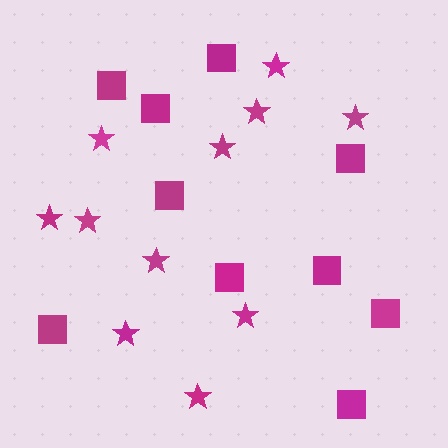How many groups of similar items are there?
There are 2 groups: one group of stars (11) and one group of squares (10).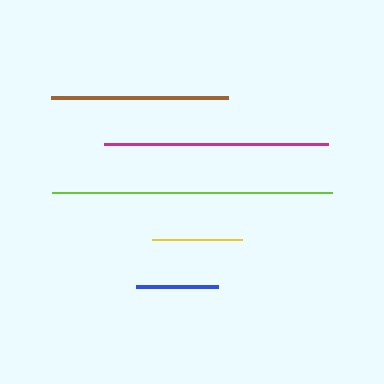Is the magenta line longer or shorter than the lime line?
The lime line is longer than the magenta line.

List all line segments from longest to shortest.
From longest to shortest: lime, magenta, brown, yellow, blue.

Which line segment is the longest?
The lime line is the longest at approximately 280 pixels.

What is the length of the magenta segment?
The magenta segment is approximately 224 pixels long.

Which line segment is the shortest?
The blue line is the shortest at approximately 82 pixels.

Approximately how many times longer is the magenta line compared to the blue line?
The magenta line is approximately 2.7 times the length of the blue line.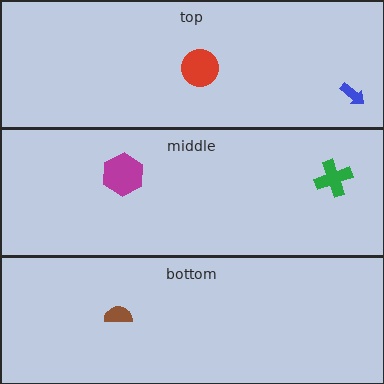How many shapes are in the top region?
2.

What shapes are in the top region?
The red circle, the blue arrow.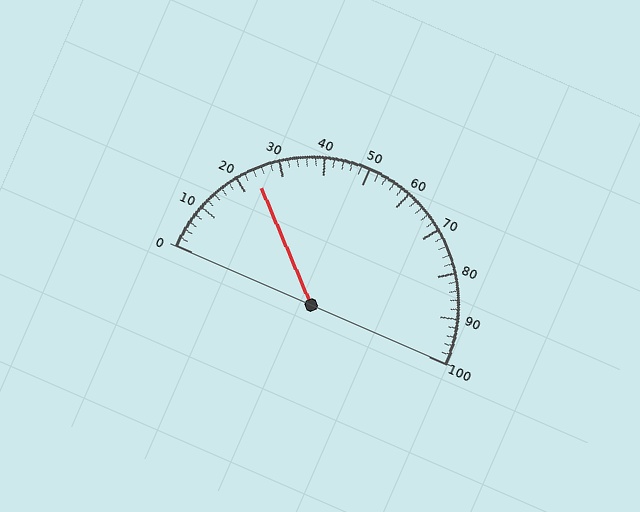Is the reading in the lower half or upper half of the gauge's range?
The reading is in the lower half of the range (0 to 100).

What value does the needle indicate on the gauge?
The needle indicates approximately 24.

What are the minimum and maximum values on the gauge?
The gauge ranges from 0 to 100.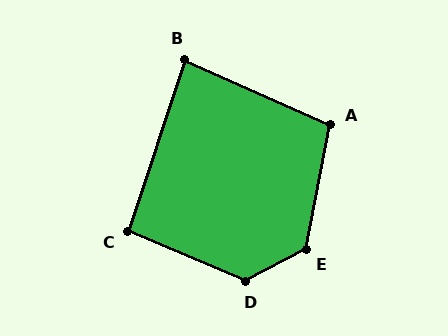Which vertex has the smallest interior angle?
B, at approximately 85 degrees.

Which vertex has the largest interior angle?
E, at approximately 129 degrees.